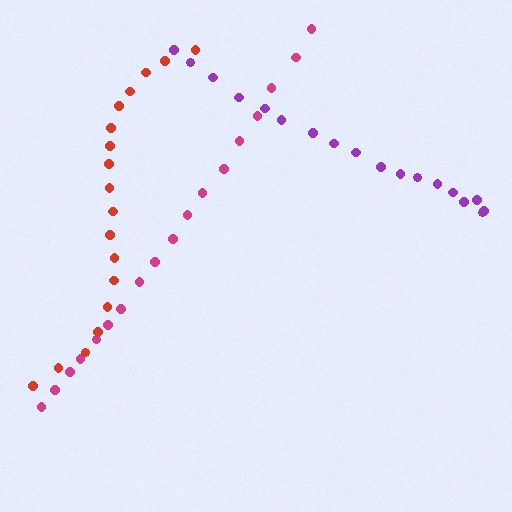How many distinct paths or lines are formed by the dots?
There are 3 distinct paths.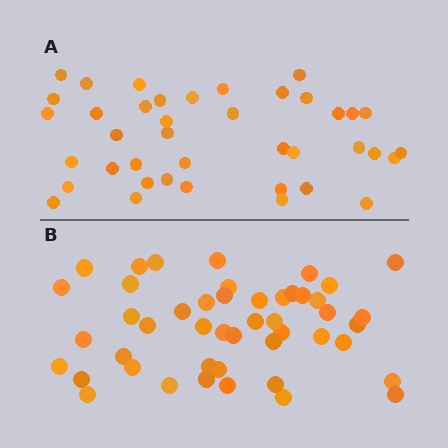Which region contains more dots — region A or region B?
Region B (the bottom region) has more dots.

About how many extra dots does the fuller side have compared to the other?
Region B has roughly 8 or so more dots than region A.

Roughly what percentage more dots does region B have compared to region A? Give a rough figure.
About 20% more.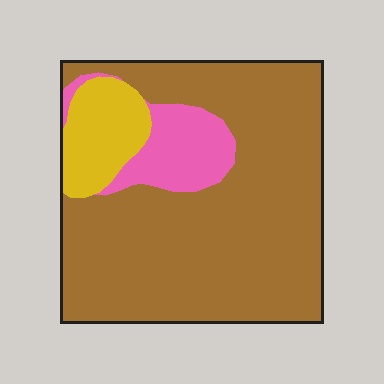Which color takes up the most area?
Brown, at roughly 75%.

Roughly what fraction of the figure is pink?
Pink takes up less than a sixth of the figure.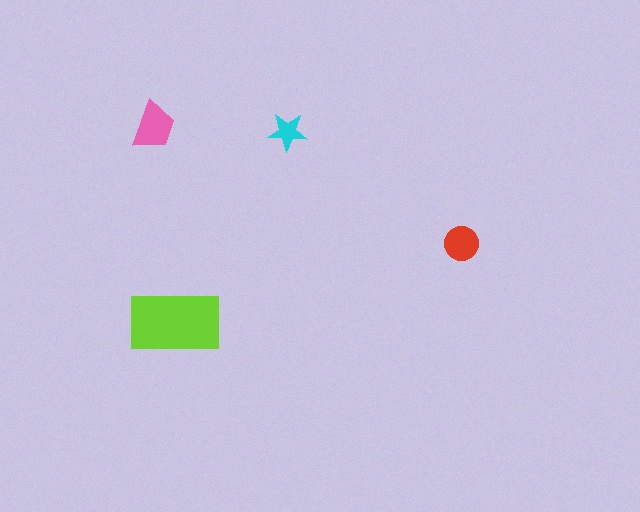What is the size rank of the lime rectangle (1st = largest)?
1st.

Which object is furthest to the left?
The pink trapezoid is leftmost.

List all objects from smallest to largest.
The cyan star, the red circle, the pink trapezoid, the lime rectangle.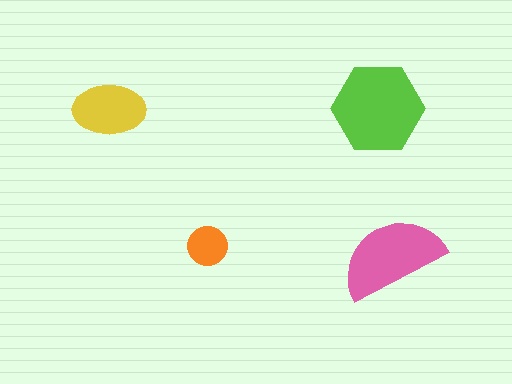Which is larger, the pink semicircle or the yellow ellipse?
The pink semicircle.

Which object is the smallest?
The orange circle.